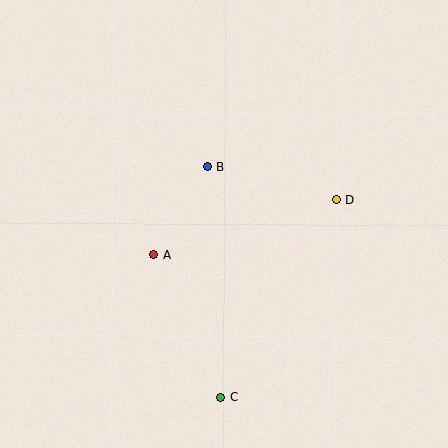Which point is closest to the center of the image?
Point B at (208, 167) is closest to the center.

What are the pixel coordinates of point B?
Point B is at (208, 167).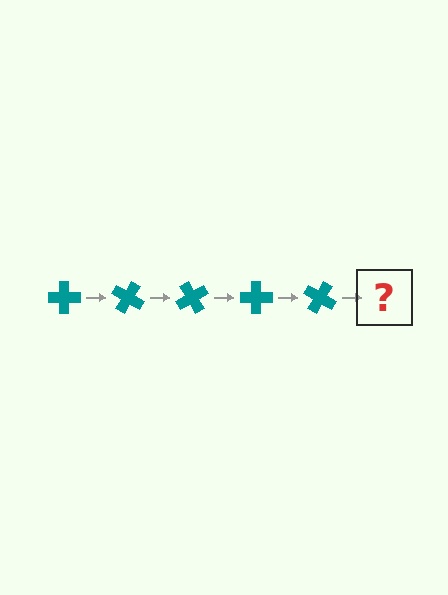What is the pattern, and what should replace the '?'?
The pattern is that the cross rotates 30 degrees each step. The '?' should be a teal cross rotated 150 degrees.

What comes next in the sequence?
The next element should be a teal cross rotated 150 degrees.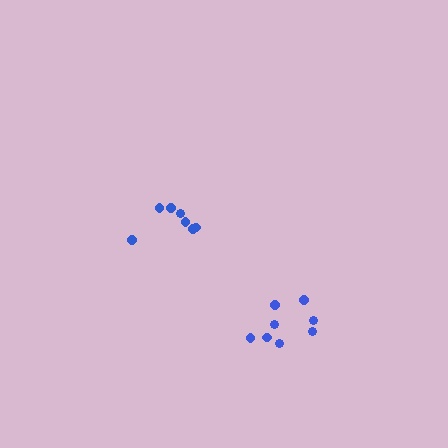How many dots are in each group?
Group 1: 7 dots, Group 2: 8 dots (15 total).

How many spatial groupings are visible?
There are 2 spatial groupings.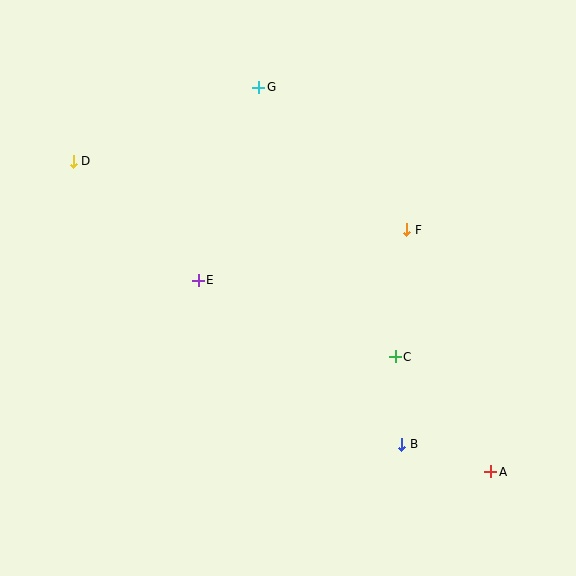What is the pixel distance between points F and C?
The distance between F and C is 128 pixels.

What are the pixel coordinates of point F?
Point F is at (407, 230).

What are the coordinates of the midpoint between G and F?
The midpoint between G and F is at (333, 158).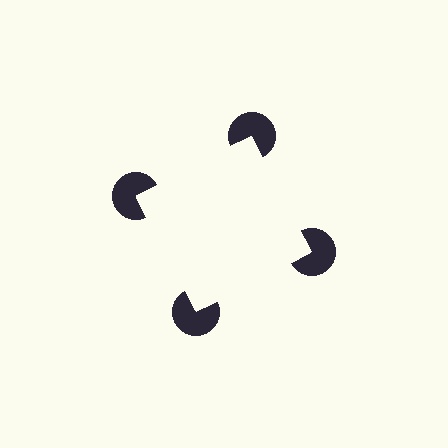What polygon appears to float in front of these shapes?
An illusory square — its edges are inferred from the aligned wedge cuts in the pac-man discs, not physically drawn.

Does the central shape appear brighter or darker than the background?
It typically appears slightly brighter than the background, even though no actual brightness change is drawn.